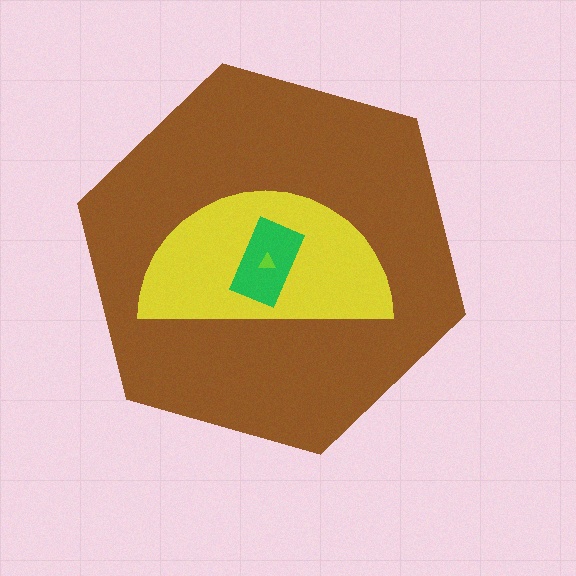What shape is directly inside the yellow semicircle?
The green rectangle.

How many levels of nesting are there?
4.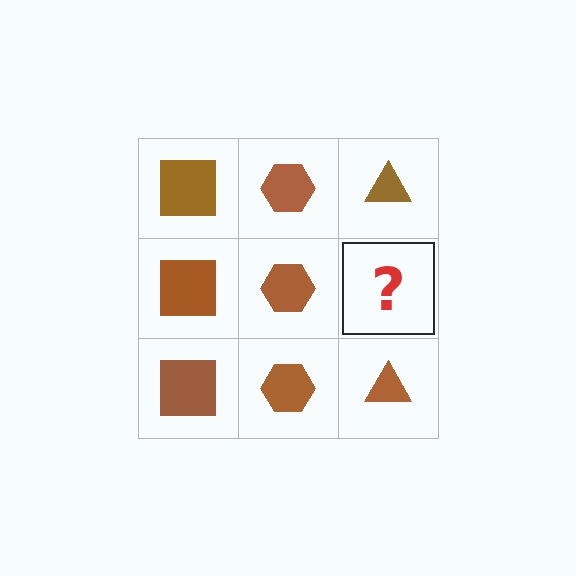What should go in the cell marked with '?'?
The missing cell should contain a brown triangle.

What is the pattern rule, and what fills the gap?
The rule is that each column has a consistent shape. The gap should be filled with a brown triangle.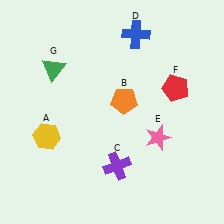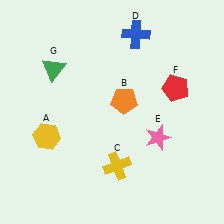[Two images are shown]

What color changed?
The cross (C) changed from purple in Image 1 to yellow in Image 2.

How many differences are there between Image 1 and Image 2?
There is 1 difference between the two images.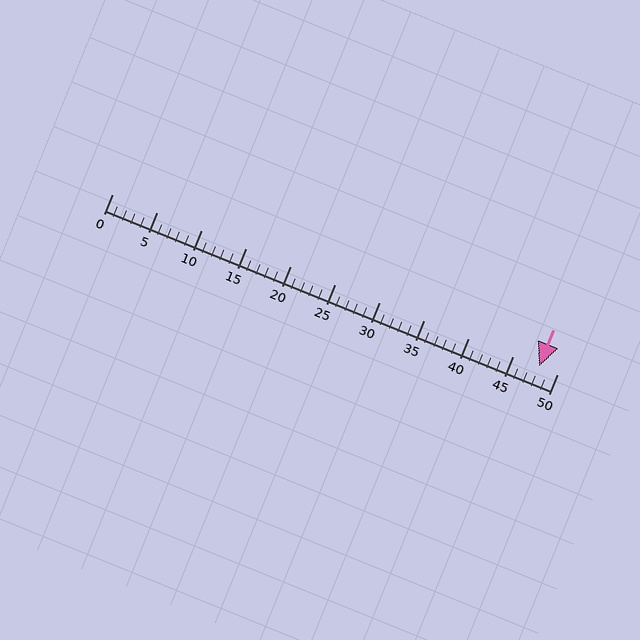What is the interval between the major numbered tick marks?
The major tick marks are spaced 5 units apart.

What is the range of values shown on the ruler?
The ruler shows values from 0 to 50.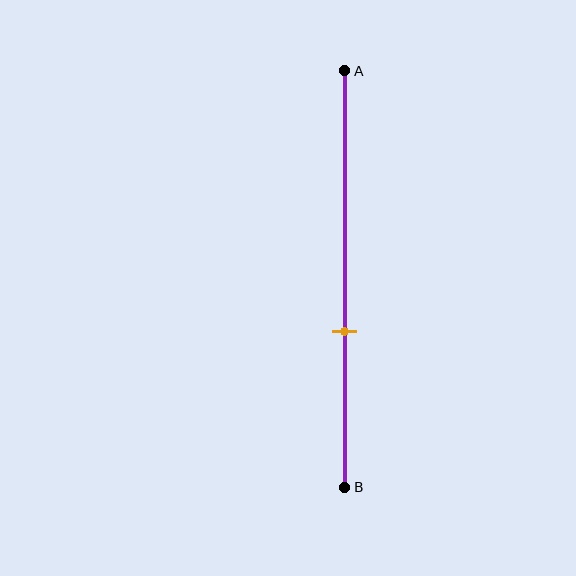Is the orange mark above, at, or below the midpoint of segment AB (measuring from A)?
The orange mark is below the midpoint of segment AB.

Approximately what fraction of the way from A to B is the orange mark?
The orange mark is approximately 65% of the way from A to B.